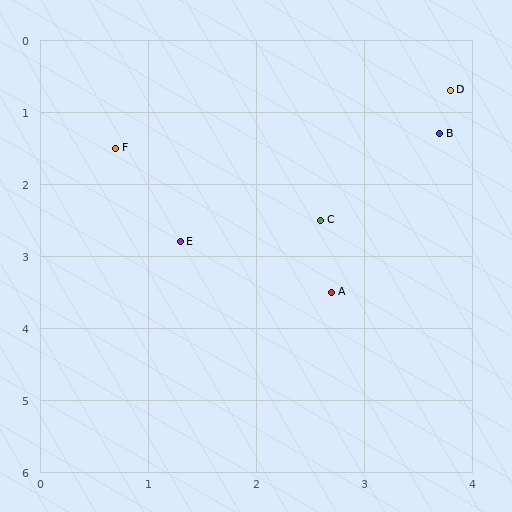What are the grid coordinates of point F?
Point F is at approximately (0.7, 1.5).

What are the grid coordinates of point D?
Point D is at approximately (3.8, 0.7).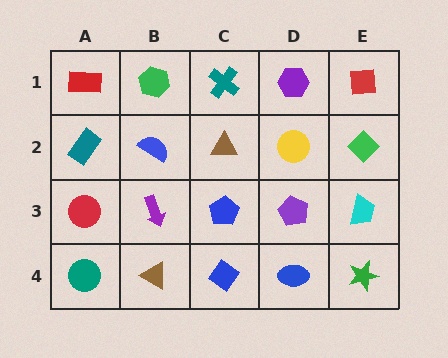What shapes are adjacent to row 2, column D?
A purple hexagon (row 1, column D), a purple pentagon (row 3, column D), a brown triangle (row 2, column C), a green diamond (row 2, column E).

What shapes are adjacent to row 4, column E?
A cyan trapezoid (row 3, column E), a blue ellipse (row 4, column D).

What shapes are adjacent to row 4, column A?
A red circle (row 3, column A), a brown triangle (row 4, column B).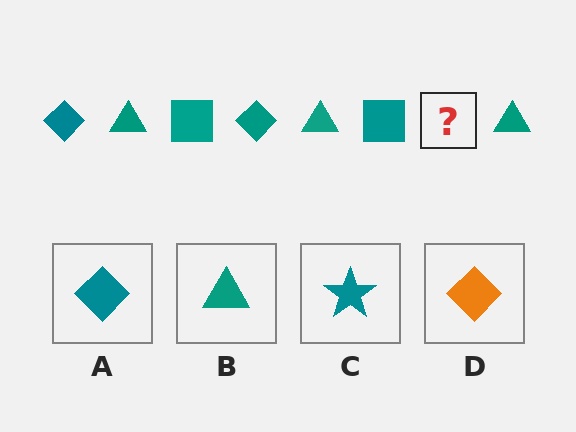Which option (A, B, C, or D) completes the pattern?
A.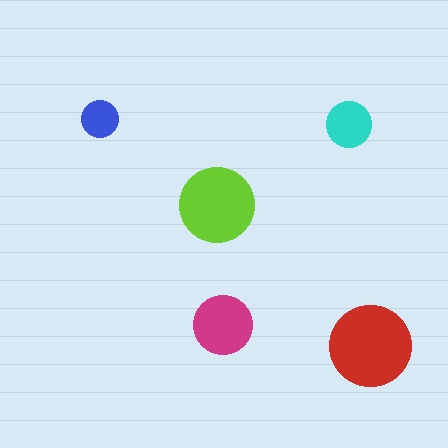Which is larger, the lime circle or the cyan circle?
The lime one.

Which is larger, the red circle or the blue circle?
The red one.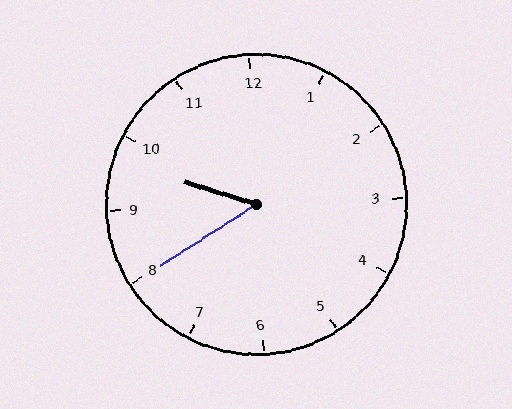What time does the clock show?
9:40.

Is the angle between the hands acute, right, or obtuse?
It is acute.